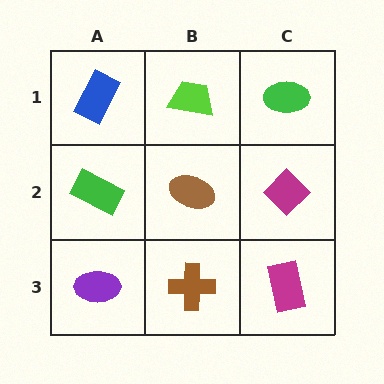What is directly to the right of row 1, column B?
A green ellipse.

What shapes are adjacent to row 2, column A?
A blue rectangle (row 1, column A), a purple ellipse (row 3, column A), a brown ellipse (row 2, column B).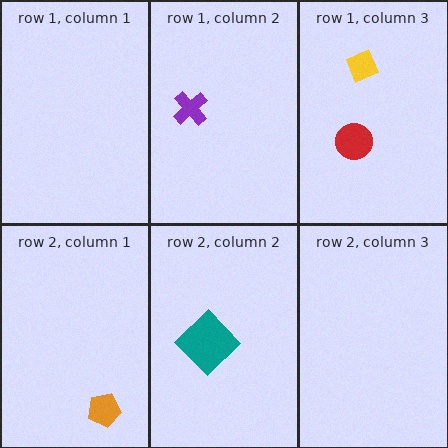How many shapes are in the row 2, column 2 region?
1.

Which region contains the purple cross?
The row 1, column 2 region.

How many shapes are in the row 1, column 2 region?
1.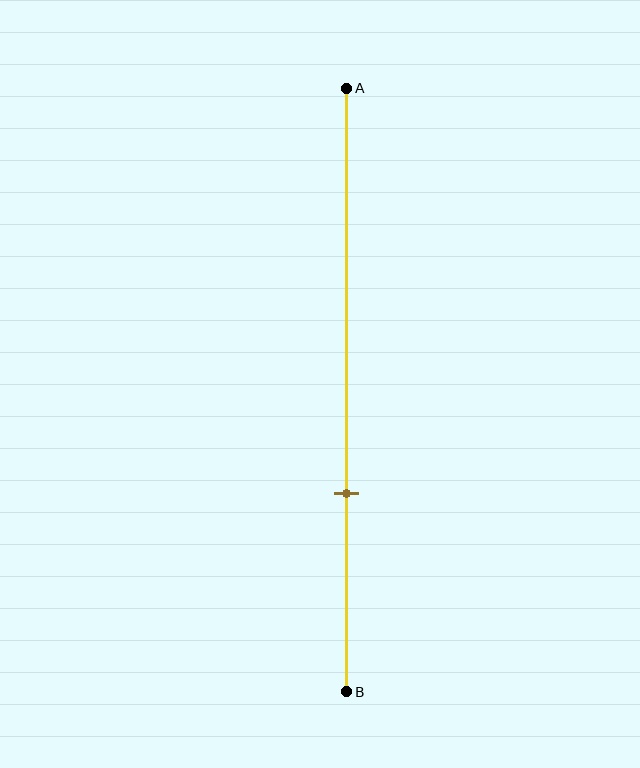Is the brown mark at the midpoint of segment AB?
No, the mark is at about 65% from A, not at the 50% midpoint.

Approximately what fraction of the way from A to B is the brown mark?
The brown mark is approximately 65% of the way from A to B.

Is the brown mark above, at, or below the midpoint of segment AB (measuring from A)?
The brown mark is below the midpoint of segment AB.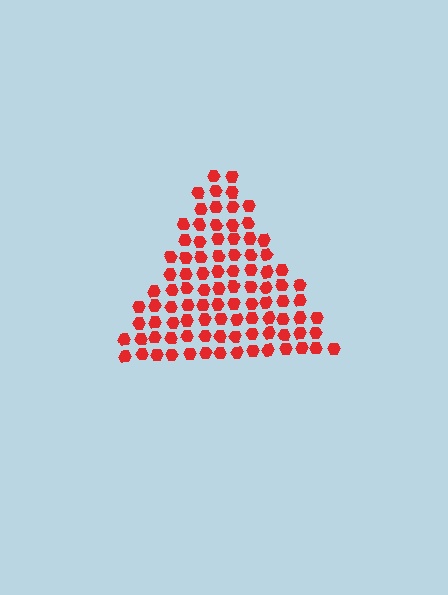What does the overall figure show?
The overall figure shows a triangle.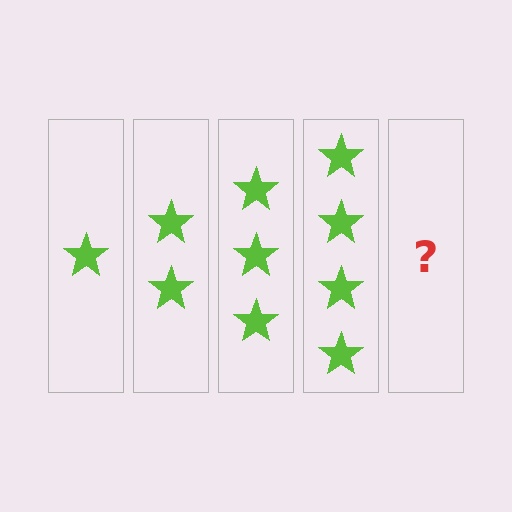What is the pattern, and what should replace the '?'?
The pattern is that each step adds one more star. The '?' should be 5 stars.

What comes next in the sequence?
The next element should be 5 stars.